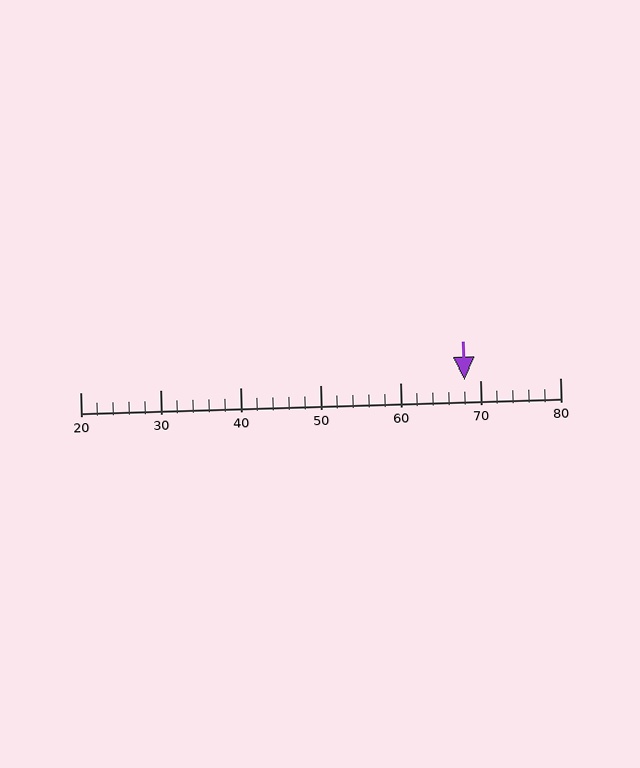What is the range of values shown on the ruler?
The ruler shows values from 20 to 80.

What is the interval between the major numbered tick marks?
The major tick marks are spaced 10 units apart.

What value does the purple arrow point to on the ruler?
The purple arrow points to approximately 68.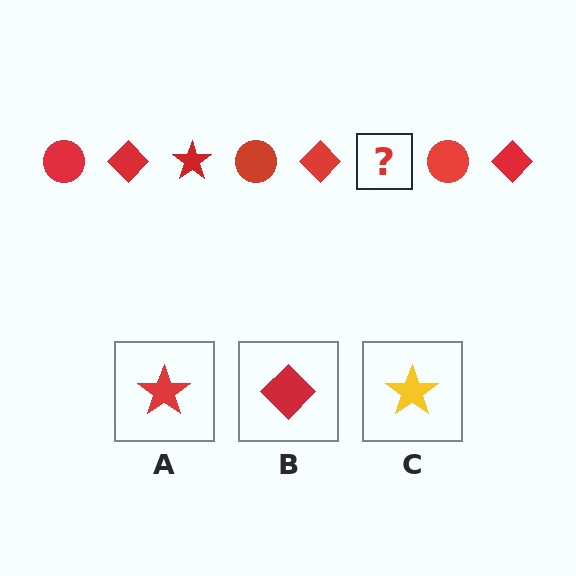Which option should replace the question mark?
Option A.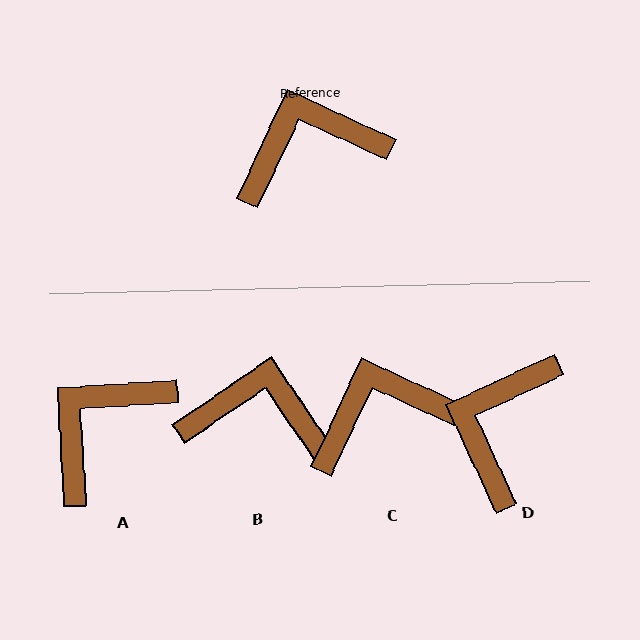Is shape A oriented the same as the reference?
No, it is off by about 28 degrees.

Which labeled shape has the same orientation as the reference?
C.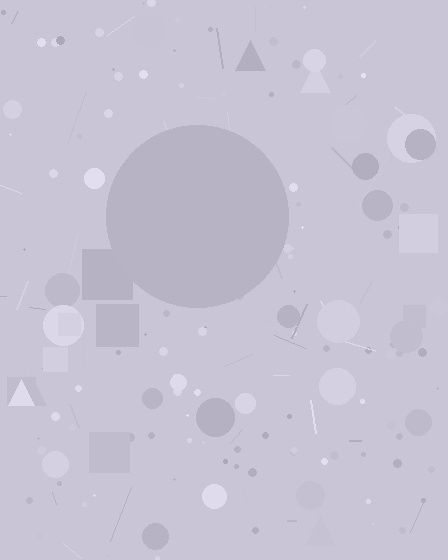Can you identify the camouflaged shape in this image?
The camouflaged shape is a circle.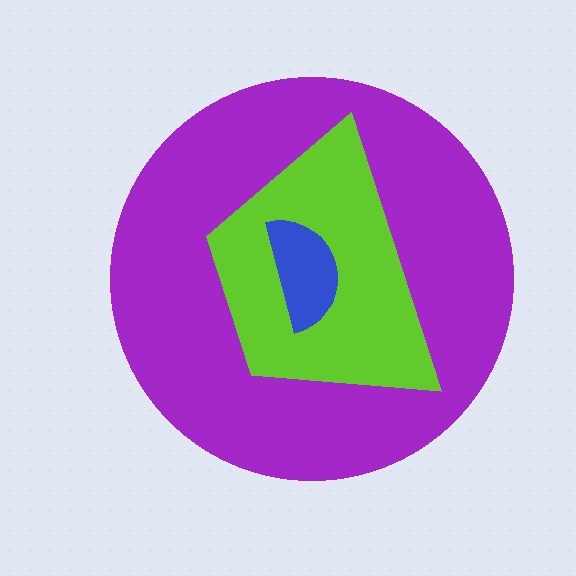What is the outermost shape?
The purple circle.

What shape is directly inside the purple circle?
The lime trapezoid.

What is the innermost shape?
The blue semicircle.